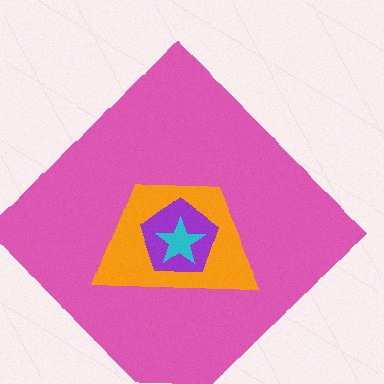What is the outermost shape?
The pink diamond.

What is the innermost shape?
The cyan star.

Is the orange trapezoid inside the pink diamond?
Yes.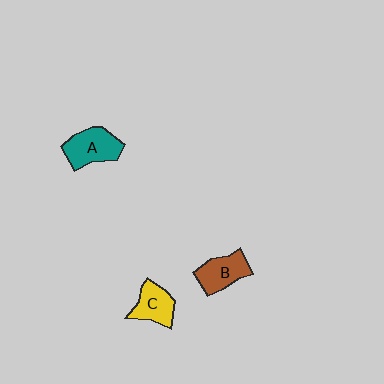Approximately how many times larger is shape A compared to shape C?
Approximately 1.3 times.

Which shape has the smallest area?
Shape C (yellow).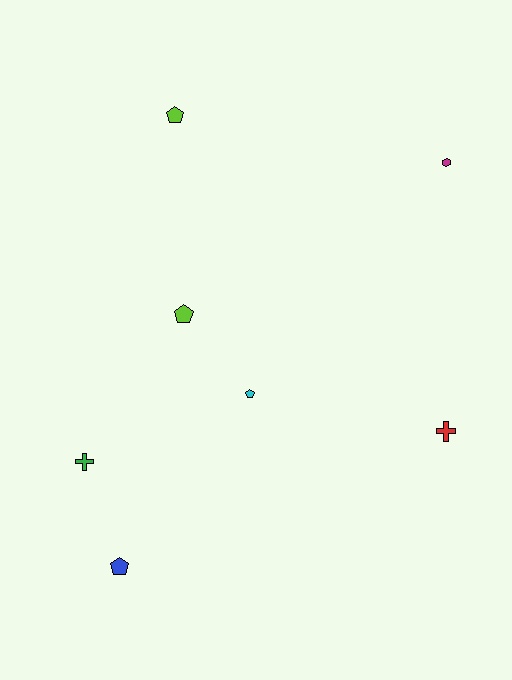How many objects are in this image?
There are 7 objects.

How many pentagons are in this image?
There are 4 pentagons.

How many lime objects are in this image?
There are 2 lime objects.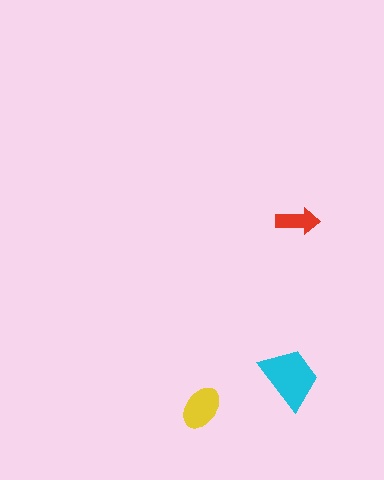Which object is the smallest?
The red arrow.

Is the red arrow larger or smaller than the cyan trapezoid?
Smaller.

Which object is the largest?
The cyan trapezoid.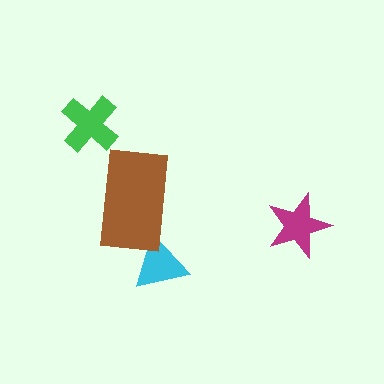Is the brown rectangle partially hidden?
No, no other shape covers it.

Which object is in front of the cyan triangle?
The brown rectangle is in front of the cyan triangle.